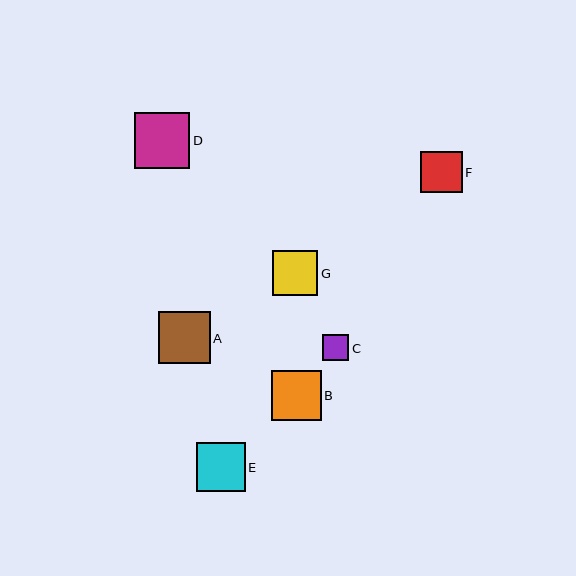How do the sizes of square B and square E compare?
Square B and square E are approximately the same size.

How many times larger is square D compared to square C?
Square D is approximately 2.1 times the size of square C.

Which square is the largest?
Square D is the largest with a size of approximately 55 pixels.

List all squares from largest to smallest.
From largest to smallest: D, A, B, E, G, F, C.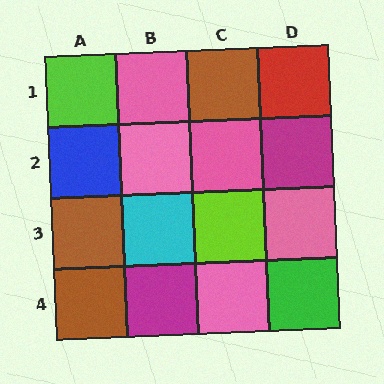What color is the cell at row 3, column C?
Lime.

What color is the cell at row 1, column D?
Red.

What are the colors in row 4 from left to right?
Brown, magenta, pink, green.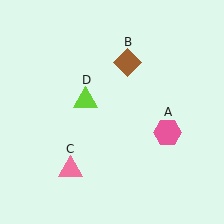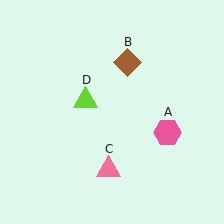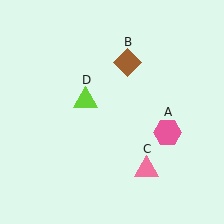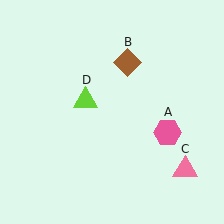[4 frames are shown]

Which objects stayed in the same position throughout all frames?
Pink hexagon (object A) and brown diamond (object B) and lime triangle (object D) remained stationary.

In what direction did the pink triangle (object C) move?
The pink triangle (object C) moved right.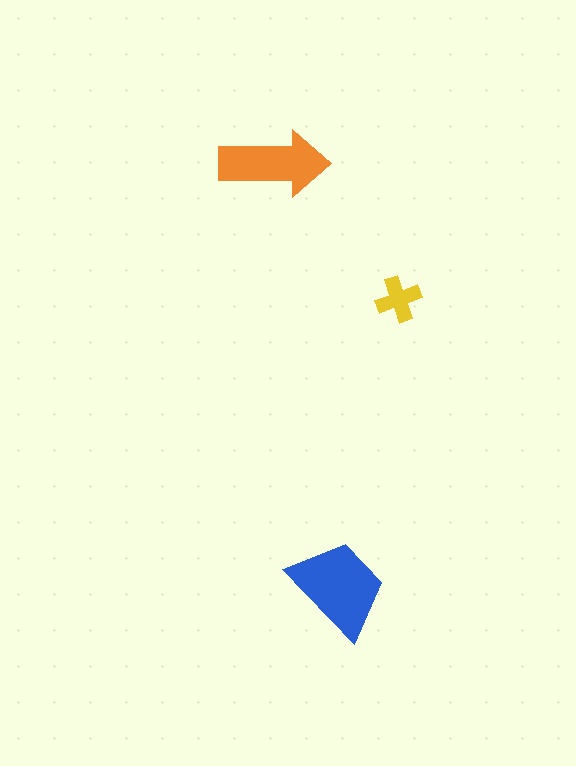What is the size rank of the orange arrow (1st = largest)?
2nd.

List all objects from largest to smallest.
The blue trapezoid, the orange arrow, the yellow cross.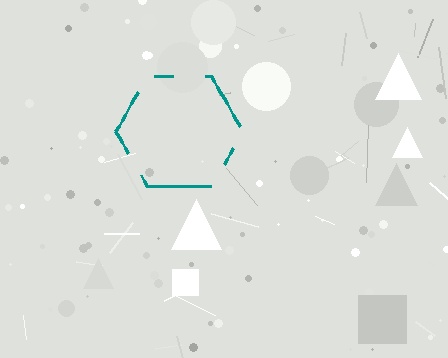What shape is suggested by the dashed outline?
The dashed outline suggests a hexagon.